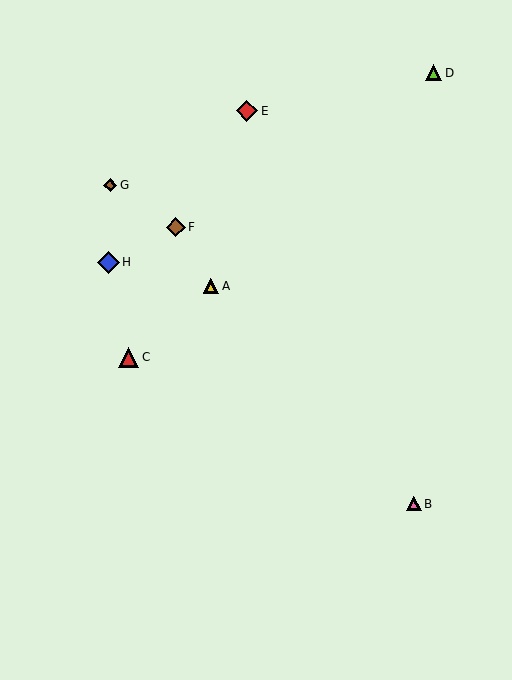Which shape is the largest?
The blue diamond (labeled H) is the largest.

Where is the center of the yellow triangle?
The center of the yellow triangle is at (211, 286).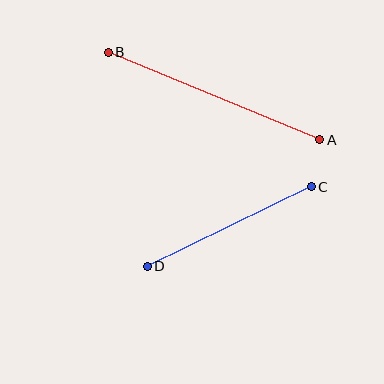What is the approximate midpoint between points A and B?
The midpoint is at approximately (214, 96) pixels.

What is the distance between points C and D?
The distance is approximately 182 pixels.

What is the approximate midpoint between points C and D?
The midpoint is at approximately (229, 227) pixels.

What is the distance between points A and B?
The distance is approximately 229 pixels.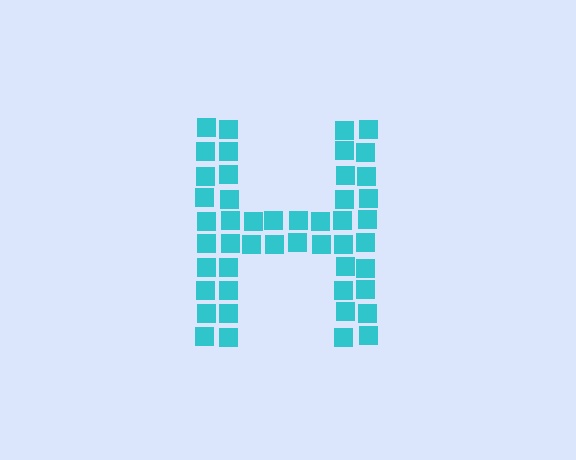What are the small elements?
The small elements are squares.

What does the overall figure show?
The overall figure shows the letter H.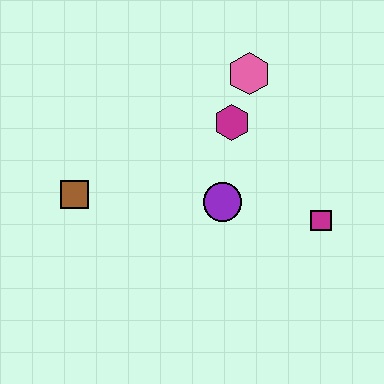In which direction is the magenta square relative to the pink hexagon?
The magenta square is below the pink hexagon.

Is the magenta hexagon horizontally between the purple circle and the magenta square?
Yes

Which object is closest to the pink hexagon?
The magenta hexagon is closest to the pink hexagon.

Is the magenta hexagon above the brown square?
Yes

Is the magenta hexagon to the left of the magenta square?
Yes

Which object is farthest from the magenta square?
The brown square is farthest from the magenta square.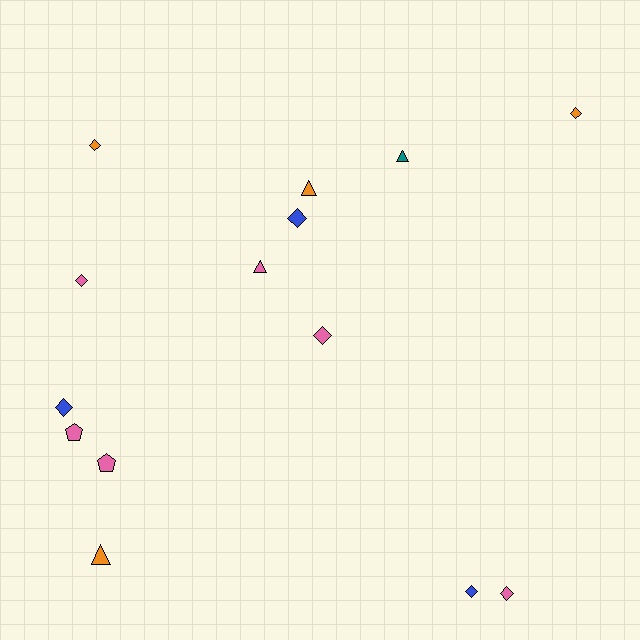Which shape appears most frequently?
Diamond, with 8 objects.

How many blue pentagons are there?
There are no blue pentagons.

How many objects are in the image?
There are 14 objects.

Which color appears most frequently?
Pink, with 6 objects.